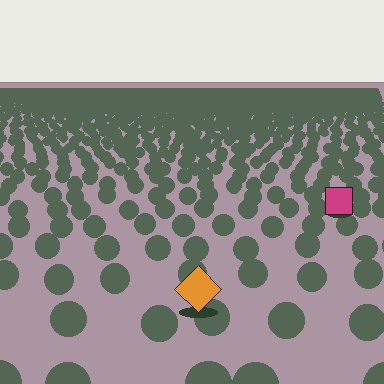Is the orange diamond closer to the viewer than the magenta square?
Yes. The orange diamond is closer — you can tell from the texture gradient: the ground texture is coarser near it.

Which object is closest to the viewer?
The orange diamond is closest. The texture marks near it are larger and more spread out.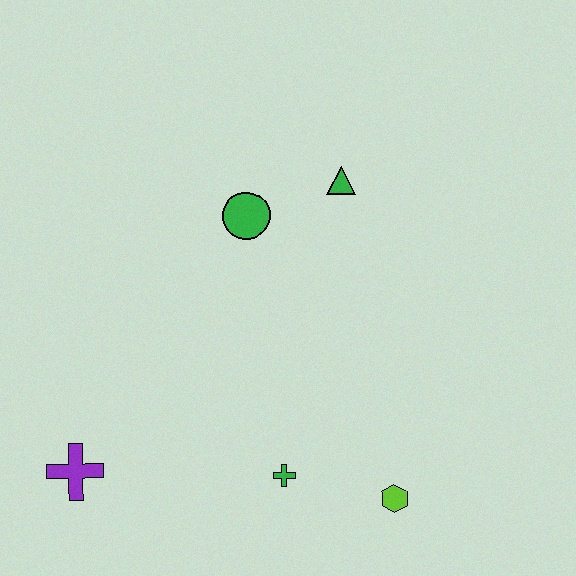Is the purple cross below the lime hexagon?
No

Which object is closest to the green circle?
The green triangle is closest to the green circle.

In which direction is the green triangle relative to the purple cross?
The green triangle is above the purple cross.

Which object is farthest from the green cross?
The green triangle is farthest from the green cross.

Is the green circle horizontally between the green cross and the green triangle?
No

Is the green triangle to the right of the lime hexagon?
No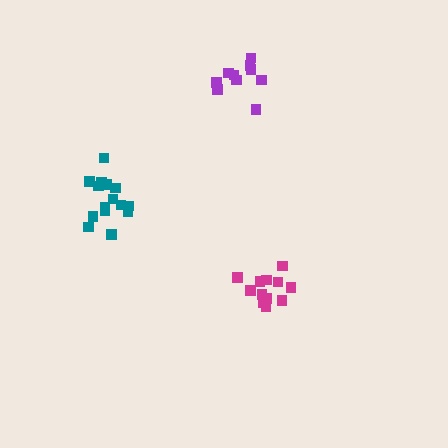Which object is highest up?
The purple cluster is topmost.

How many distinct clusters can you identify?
There are 3 distinct clusters.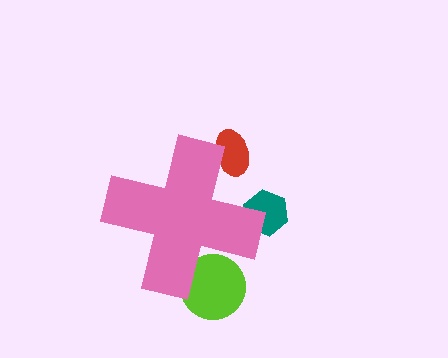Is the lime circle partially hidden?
Yes, the lime circle is partially hidden behind the pink cross.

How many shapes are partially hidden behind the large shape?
3 shapes are partially hidden.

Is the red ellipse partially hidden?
Yes, the red ellipse is partially hidden behind the pink cross.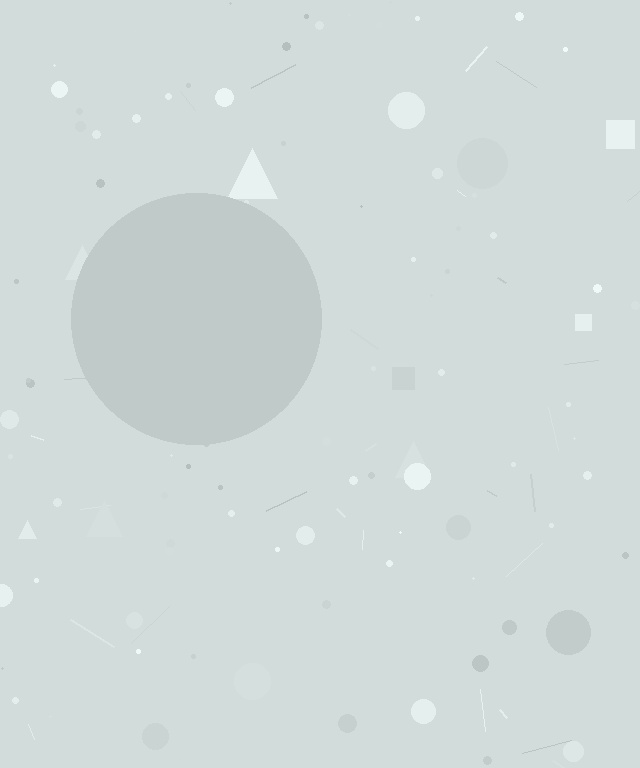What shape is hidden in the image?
A circle is hidden in the image.